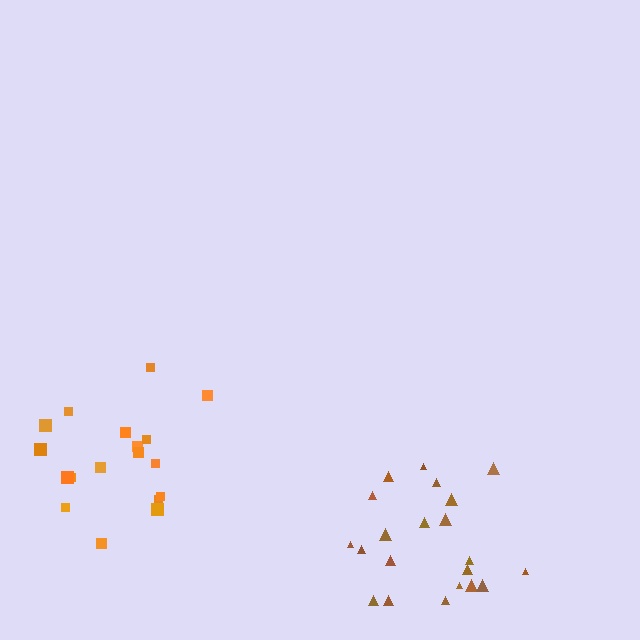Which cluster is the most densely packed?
Brown.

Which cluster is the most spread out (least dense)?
Orange.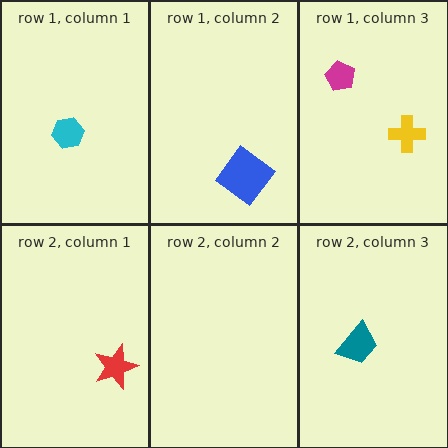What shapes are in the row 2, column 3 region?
The teal trapezoid.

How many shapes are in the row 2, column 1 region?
1.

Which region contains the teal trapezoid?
The row 2, column 3 region.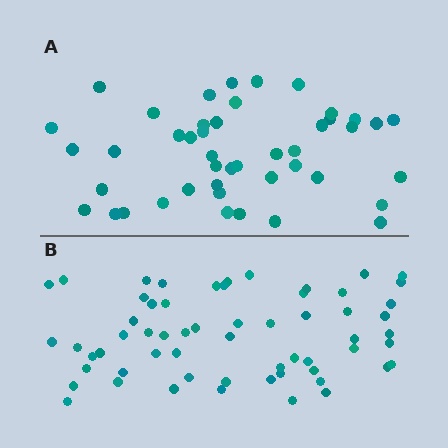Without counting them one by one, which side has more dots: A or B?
Region B (the bottom region) has more dots.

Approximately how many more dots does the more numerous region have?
Region B has approximately 15 more dots than region A.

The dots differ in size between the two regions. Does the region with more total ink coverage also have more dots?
No. Region A has more total ink coverage because its dots are larger, but region B actually contains more individual dots. Total area can be misleading — the number of items is what matters here.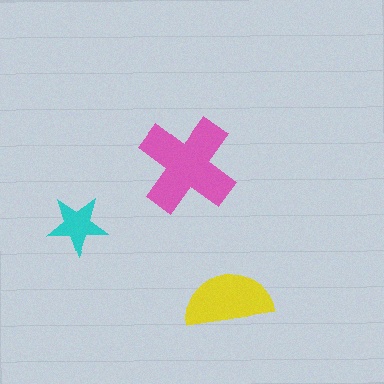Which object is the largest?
The pink cross.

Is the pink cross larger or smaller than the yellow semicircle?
Larger.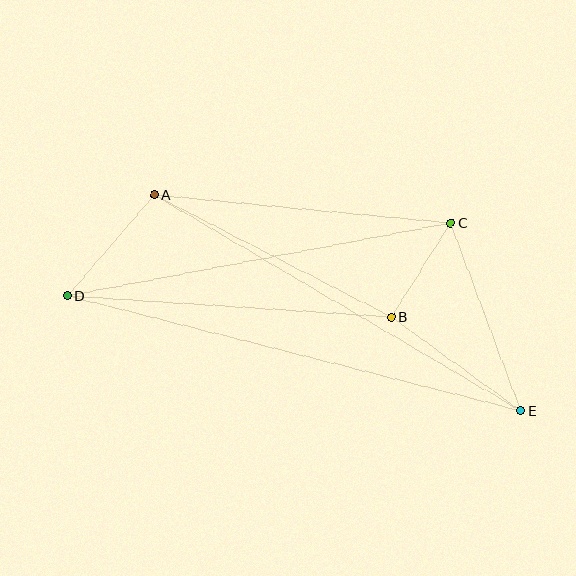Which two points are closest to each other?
Points B and C are closest to each other.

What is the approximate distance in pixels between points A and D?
The distance between A and D is approximately 133 pixels.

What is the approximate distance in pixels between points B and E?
The distance between B and E is approximately 160 pixels.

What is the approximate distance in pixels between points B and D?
The distance between B and D is approximately 324 pixels.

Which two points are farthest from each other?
Points D and E are farthest from each other.